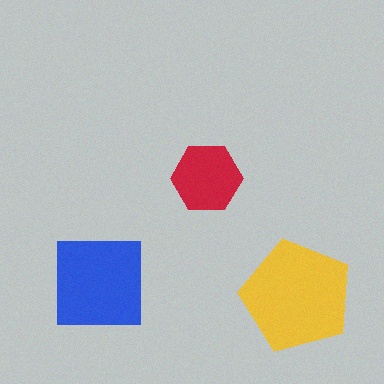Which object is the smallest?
The red hexagon.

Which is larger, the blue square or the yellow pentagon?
The yellow pentagon.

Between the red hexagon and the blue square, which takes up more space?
The blue square.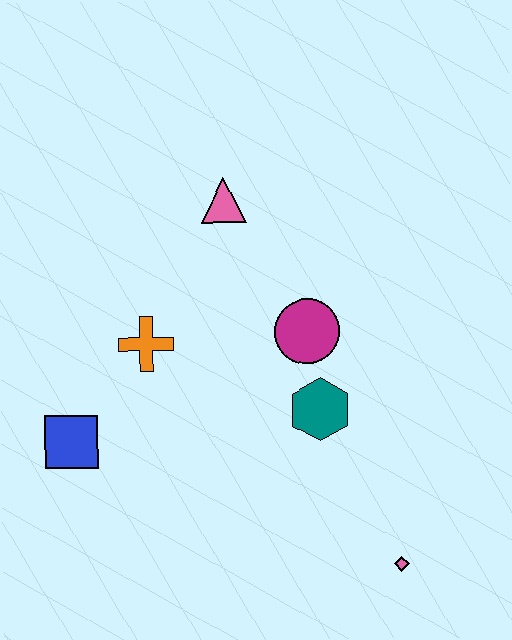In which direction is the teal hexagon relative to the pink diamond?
The teal hexagon is above the pink diamond.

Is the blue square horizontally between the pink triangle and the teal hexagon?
No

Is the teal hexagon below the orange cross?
Yes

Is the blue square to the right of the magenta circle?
No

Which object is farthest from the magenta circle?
The blue square is farthest from the magenta circle.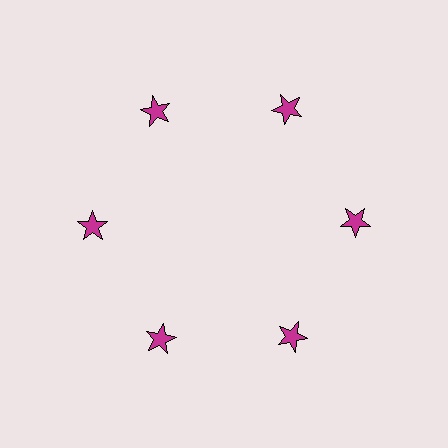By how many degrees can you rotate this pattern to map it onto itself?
The pattern maps onto itself every 60 degrees of rotation.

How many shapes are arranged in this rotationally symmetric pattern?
There are 6 shapes, arranged in 6 groups of 1.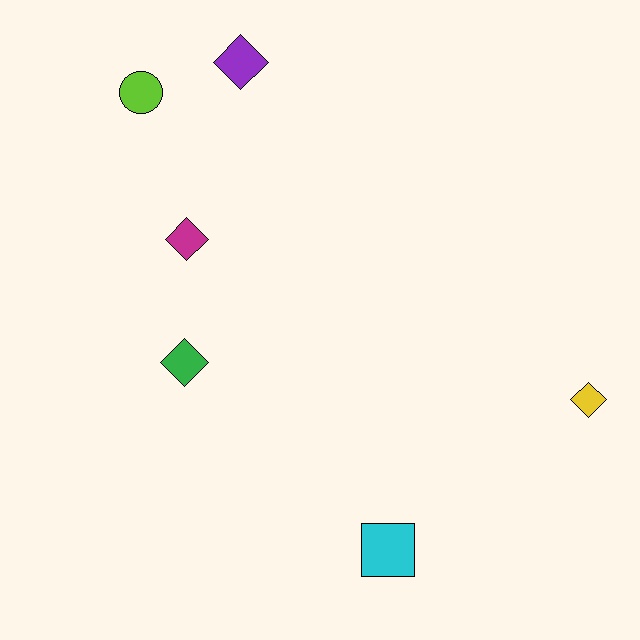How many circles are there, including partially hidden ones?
There is 1 circle.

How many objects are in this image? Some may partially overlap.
There are 6 objects.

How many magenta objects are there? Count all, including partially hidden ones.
There is 1 magenta object.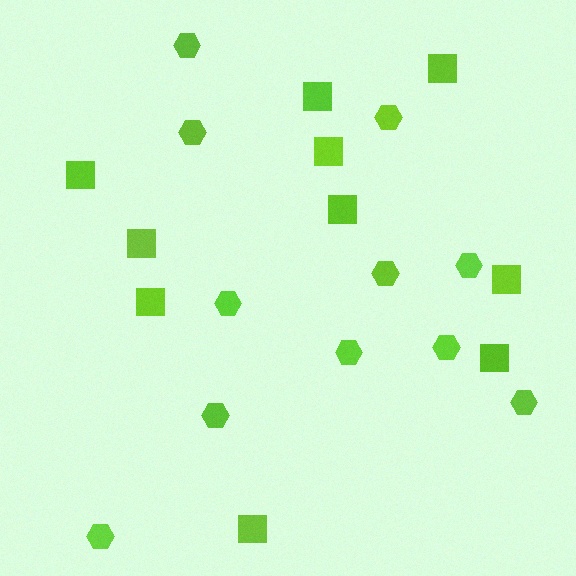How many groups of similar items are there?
There are 2 groups: one group of squares (10) and one group of hexagons (11).